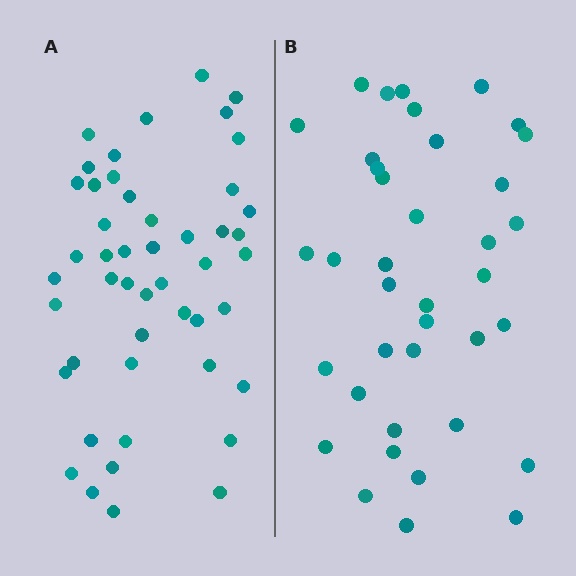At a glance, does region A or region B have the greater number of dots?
Region A (the left region) has more dots.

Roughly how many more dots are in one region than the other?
Region A has roughly 10 or so more dots than region B.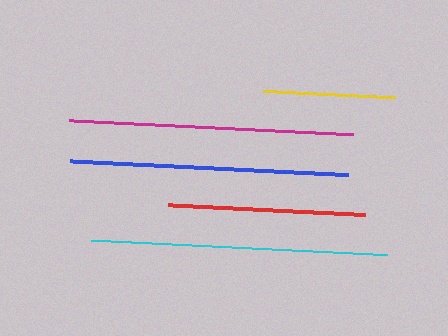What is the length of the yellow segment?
The yellow segment is approximately 132 pixels long.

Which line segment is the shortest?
The yellow line is the shortest at approximately 132 pixels.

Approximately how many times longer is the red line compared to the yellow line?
The red line is approximately 1.5 times the length of the yellow line.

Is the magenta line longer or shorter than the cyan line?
The cyan line is longer than the magenta line.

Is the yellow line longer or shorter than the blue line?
The blue line is longer than the yellow line.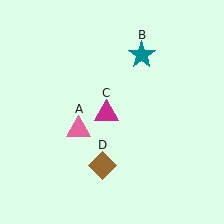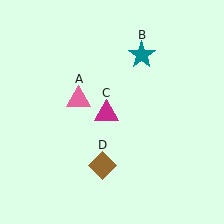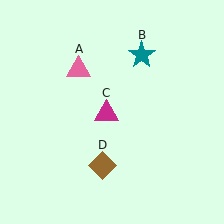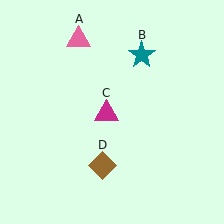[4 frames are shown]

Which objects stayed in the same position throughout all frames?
Teal star (object B) and magenta triangle (object C) and brown diamond (object D) remained stationary.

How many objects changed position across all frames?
1 object changed position: pink triangle (object A).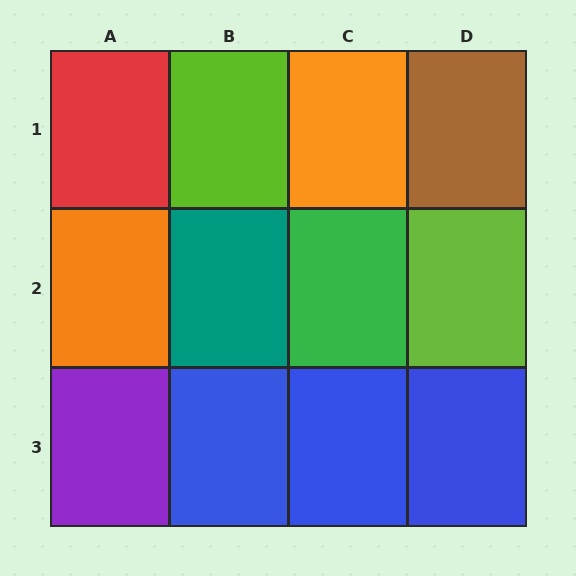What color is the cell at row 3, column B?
Blue.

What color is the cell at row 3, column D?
Blue.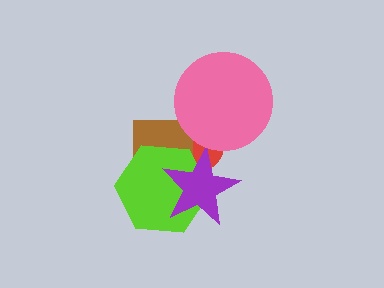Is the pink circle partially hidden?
No, no other shape covers it.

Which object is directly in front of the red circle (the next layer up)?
The brown square is directly in front of the red circle.